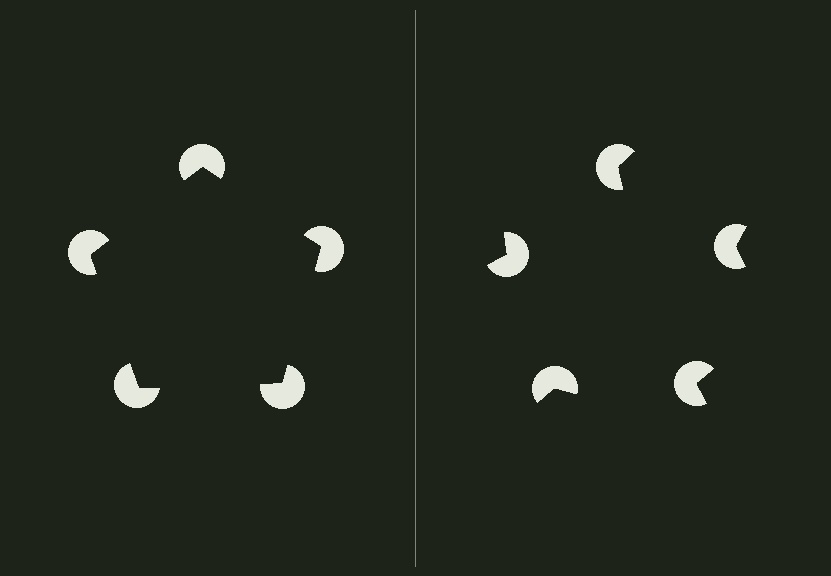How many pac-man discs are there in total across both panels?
10 — 5 on each side.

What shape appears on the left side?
An illusory pentagon.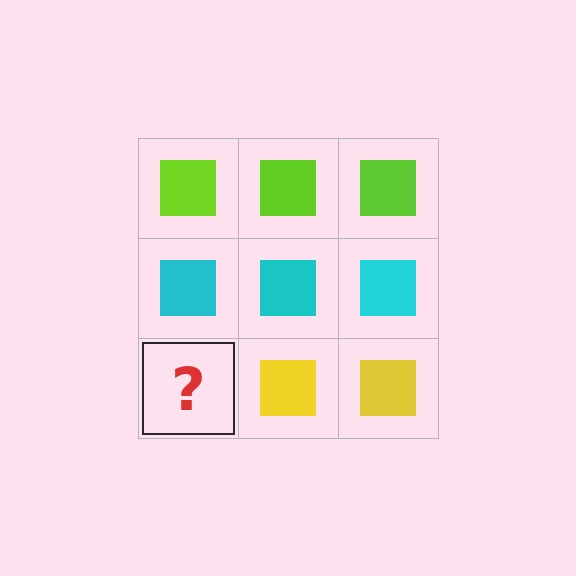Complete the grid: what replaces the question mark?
The question mark should be replaced with a yellow square.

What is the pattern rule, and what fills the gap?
The rule is that each row has a consistent color. The gap should be filled with a yellow square.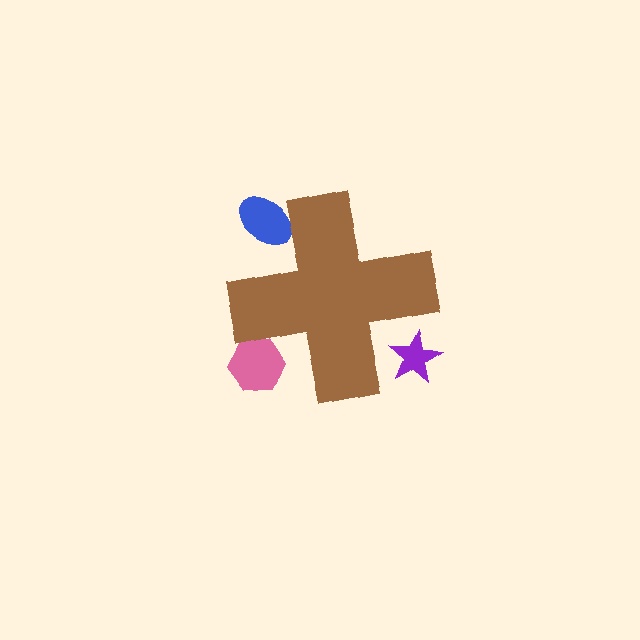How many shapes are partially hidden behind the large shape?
3 shapes are partially hidden.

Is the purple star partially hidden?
Yes, the purple star is partially hidden behind the brown cross.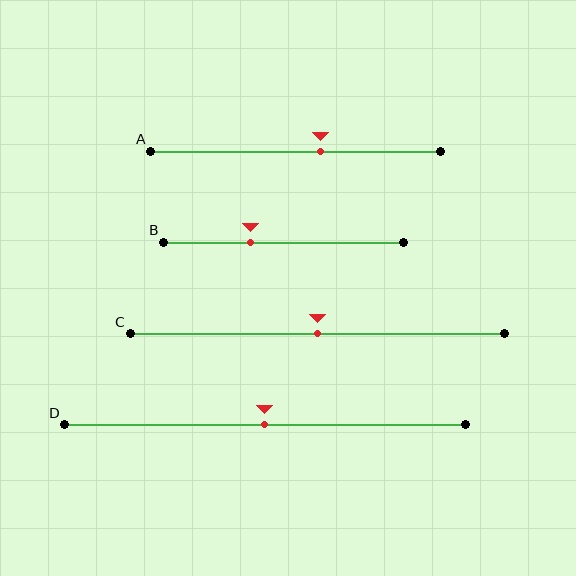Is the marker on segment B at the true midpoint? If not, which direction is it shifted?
No, the marker on segment B is shifted to the left by about 14% of the segment length.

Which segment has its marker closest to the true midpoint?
Segment C has its marker closest to the true midpoint.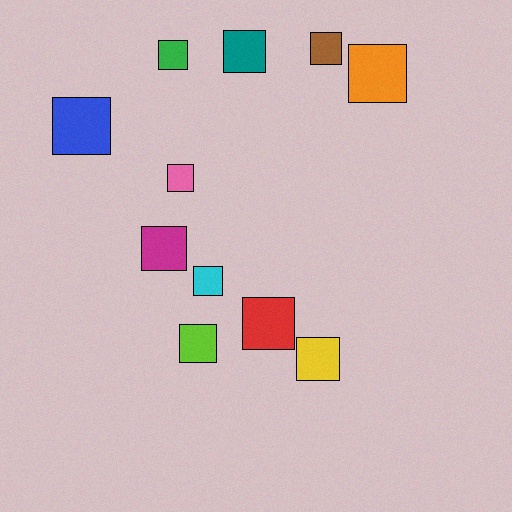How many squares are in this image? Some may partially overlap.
There are 11 squares.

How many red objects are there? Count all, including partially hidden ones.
There is 1 red object.